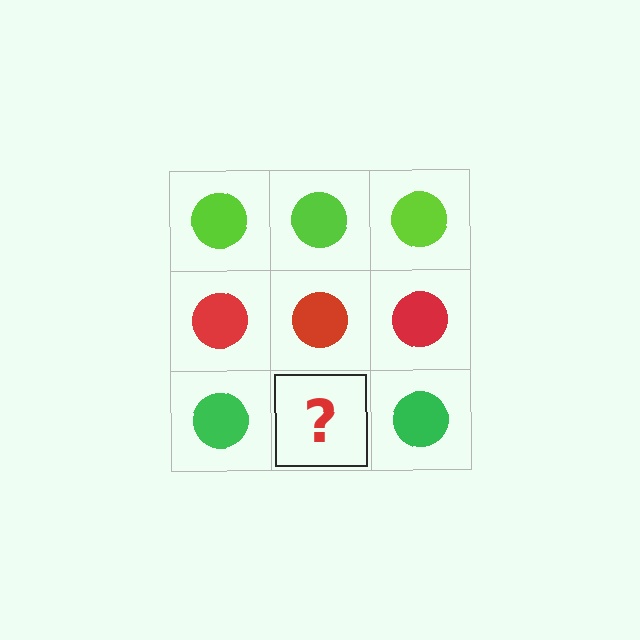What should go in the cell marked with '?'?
The missing cell should contain a green circle.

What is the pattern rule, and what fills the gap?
The rule is that each row has a consistent color. The gap should be filled with a green circle.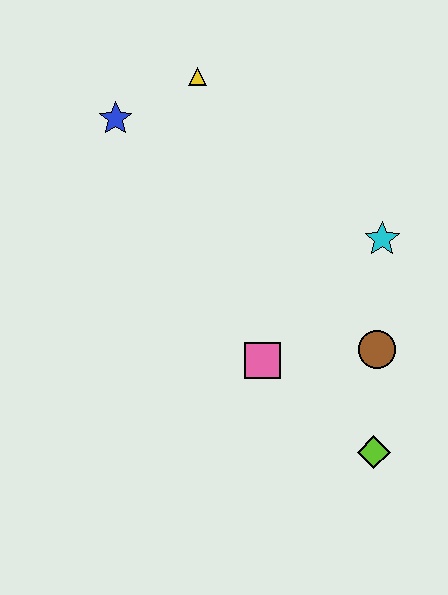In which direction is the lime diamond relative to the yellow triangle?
The lime diamond is below the yellow triangle.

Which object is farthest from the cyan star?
The blue star is farthest from the cyan star.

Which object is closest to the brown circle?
The lime diamond is closest to the brown circle.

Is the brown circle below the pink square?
No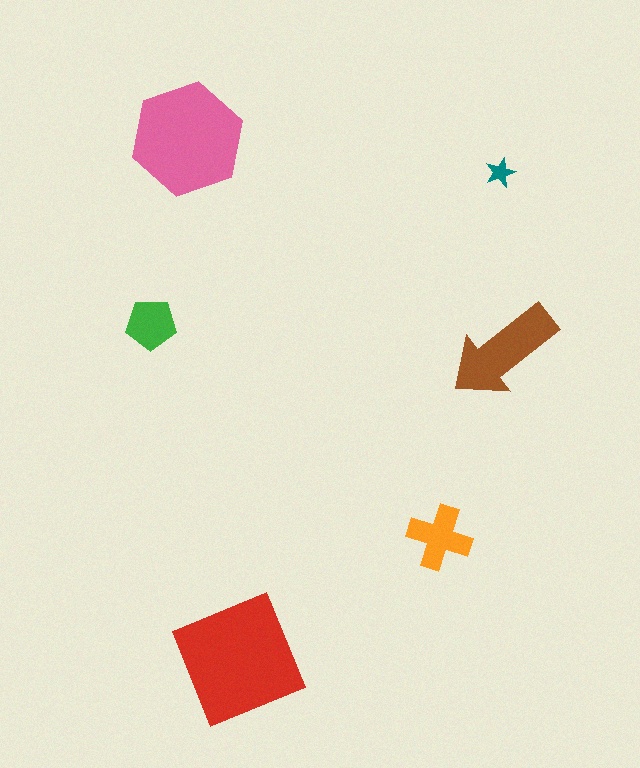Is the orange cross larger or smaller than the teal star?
Larger.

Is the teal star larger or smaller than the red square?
Smaller.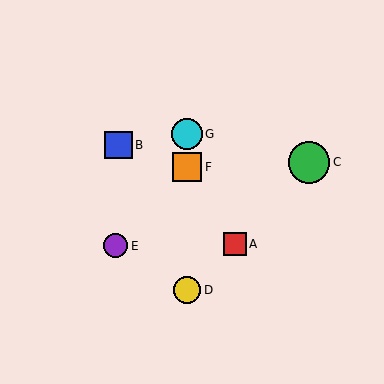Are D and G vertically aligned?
Yes, both are at x≈187.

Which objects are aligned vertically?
Objects D, F, G are aligned vertically.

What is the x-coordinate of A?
Object A is at x≈235.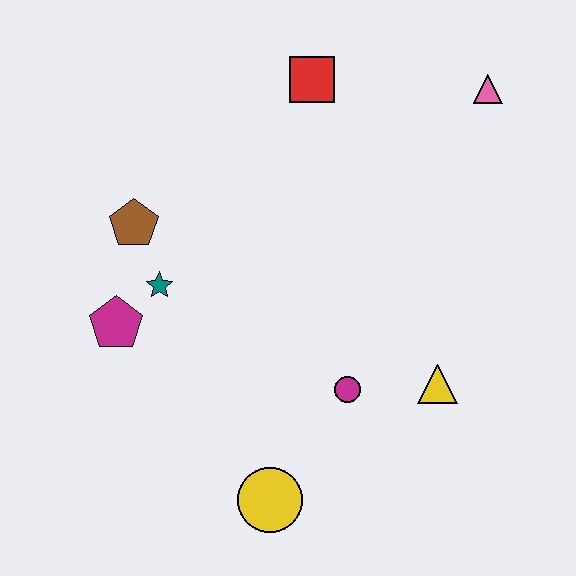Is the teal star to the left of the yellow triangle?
Yes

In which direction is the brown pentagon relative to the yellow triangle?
The brown pentagon is to the left of the yellow triangle.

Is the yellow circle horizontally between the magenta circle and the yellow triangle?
No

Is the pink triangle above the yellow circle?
Yes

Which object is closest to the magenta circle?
The yellow triangle is closest to the magenta circle.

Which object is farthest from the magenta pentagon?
The pink triangle is farthest from the magenta pentagon.